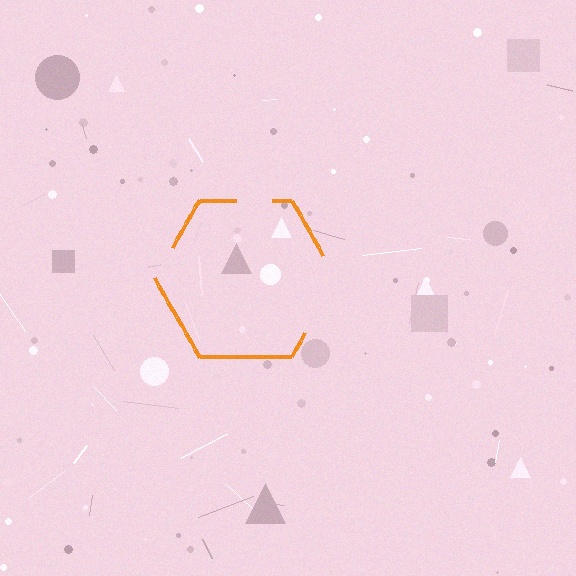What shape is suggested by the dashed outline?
The dashed outline suggests a hexagon.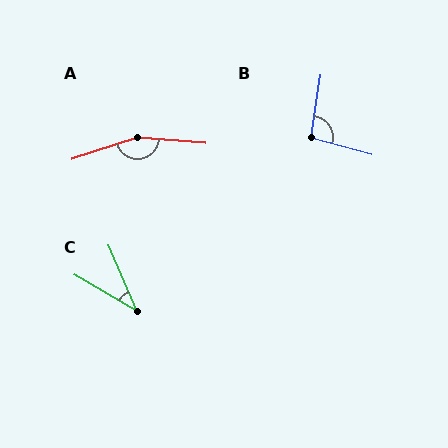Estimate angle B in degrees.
Approximately 96 degrees.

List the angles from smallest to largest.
C (36°), B (96°), A (157°).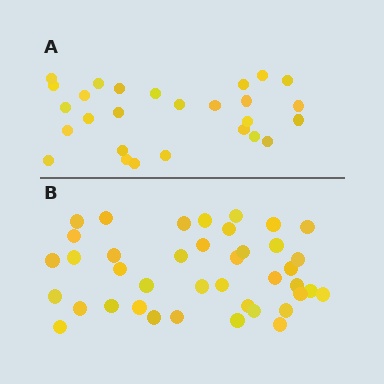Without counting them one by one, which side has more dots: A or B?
Region B (the bottom region) has more dots.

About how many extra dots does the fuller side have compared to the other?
Region B has approximately 15 more dots than region A.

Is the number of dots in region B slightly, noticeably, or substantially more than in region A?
Region B has substantially more. The ratio is roughly 1.5 to 1.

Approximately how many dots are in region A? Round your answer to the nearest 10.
About 30 dots. (The exact count is 27, which rounds to 30.)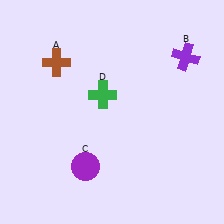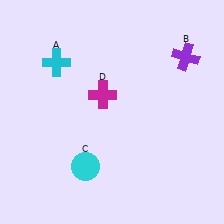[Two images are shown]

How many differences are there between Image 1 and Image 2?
There are 3 differences between the two images.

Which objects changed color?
A changed from brown to cyan. C changed from purple to cyan. D changed from green to magenta.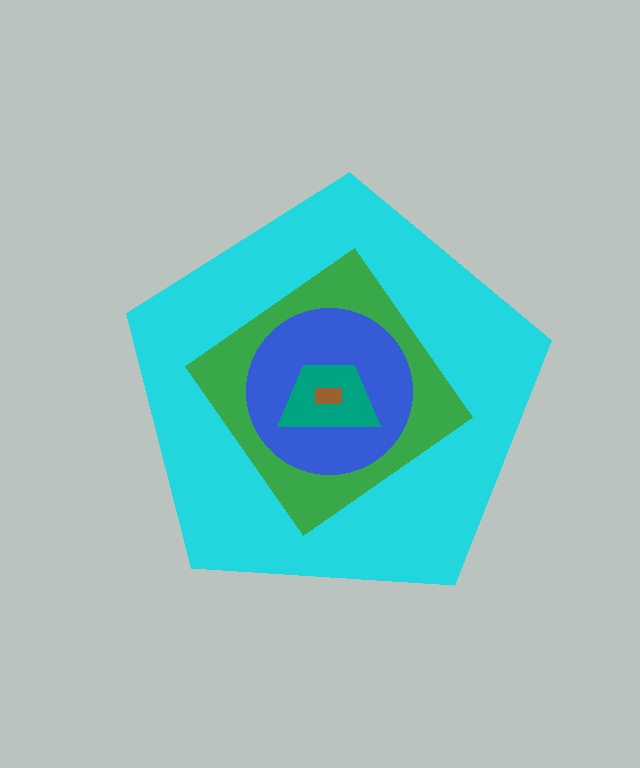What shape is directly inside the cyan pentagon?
The green diamond.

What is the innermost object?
The brown rectangle.